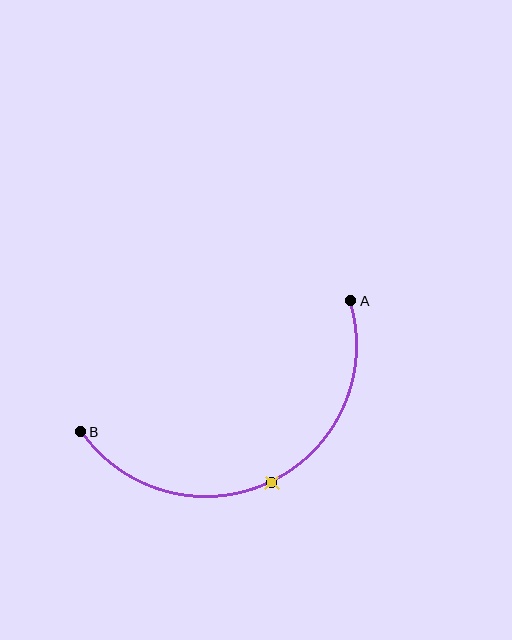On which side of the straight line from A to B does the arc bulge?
The arc bulges below the straight line connecting A and B.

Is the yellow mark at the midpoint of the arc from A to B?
Yes. The yellow mark lies on the arc at equal arc-length from both A and B — it is the arc midpoint.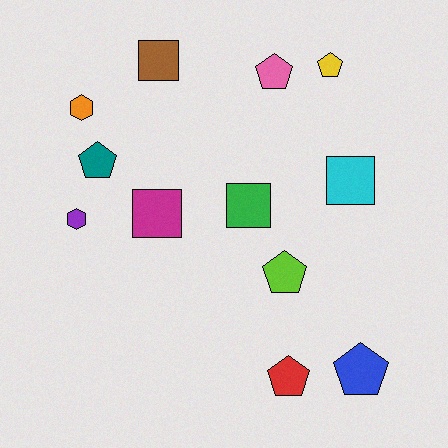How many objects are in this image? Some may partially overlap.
There are 12 objects.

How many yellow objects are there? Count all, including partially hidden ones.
There is 1 yellow object.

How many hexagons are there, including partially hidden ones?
There are 2 hexagons.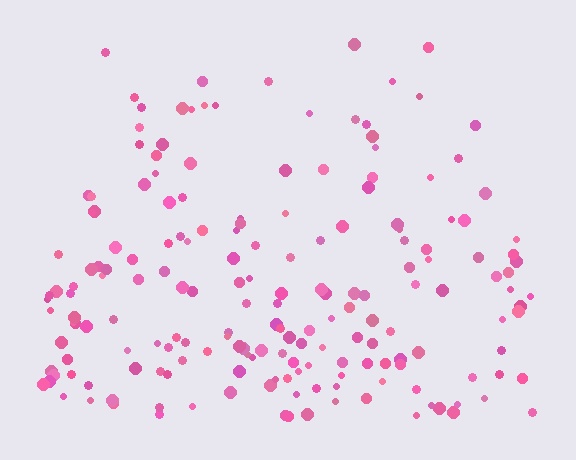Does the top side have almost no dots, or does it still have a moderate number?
Still a moderate number, just noticeably fewer than the bottom.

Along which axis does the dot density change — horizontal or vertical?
Vertical.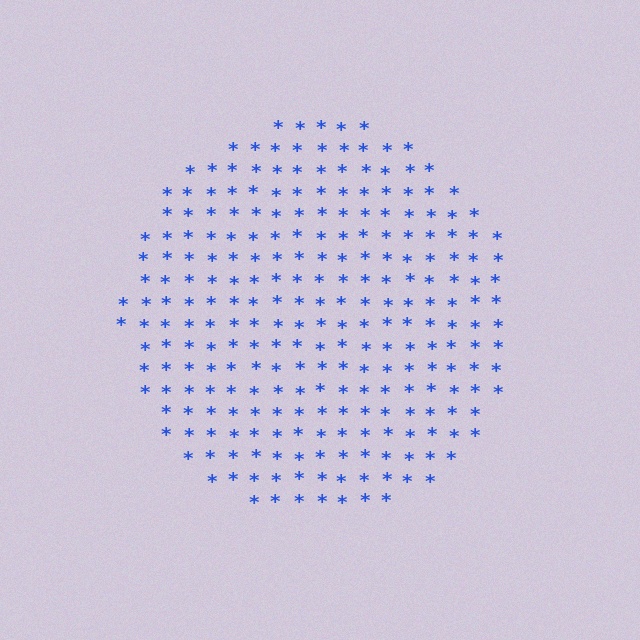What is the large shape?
The large shape is a circle.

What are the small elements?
The small elements are asterisks.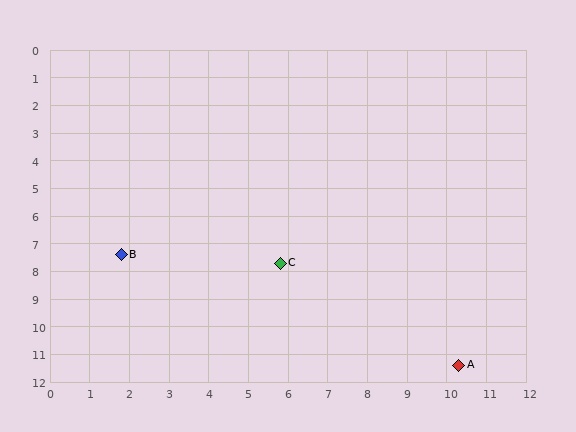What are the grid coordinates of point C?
Point C is at approximately (5.8, 7.7).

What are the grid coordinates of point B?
Point B is at approximately (1.8, 7.4).